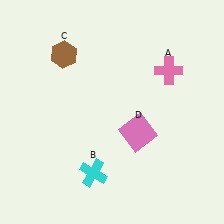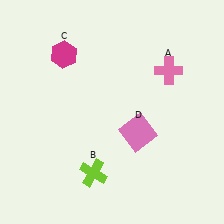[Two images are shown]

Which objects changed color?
B changed from cyan to lime. C changed from brown to magenta.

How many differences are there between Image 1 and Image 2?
There are 2 differences between the two images.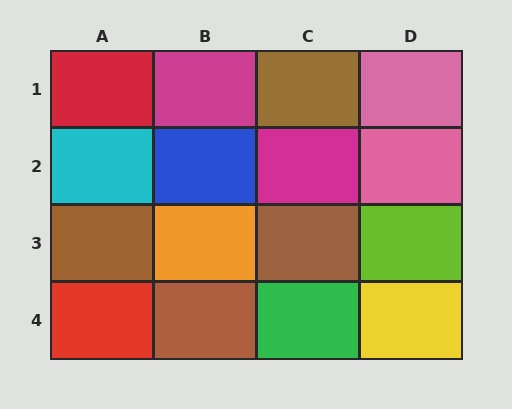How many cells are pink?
2 cells are pink.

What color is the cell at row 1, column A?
Red.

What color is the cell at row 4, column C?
Green.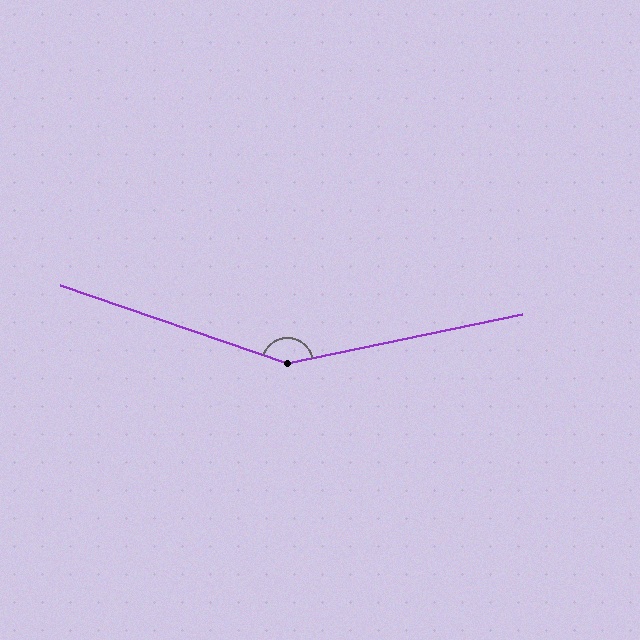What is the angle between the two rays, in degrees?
Approximately 149 degrees.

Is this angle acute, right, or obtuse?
It is obtuse.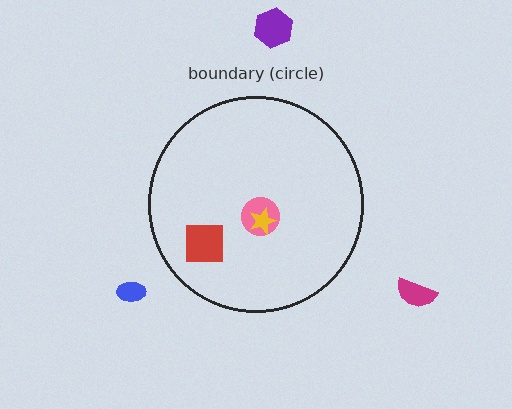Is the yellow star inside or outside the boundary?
Inside.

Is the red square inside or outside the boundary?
Inside.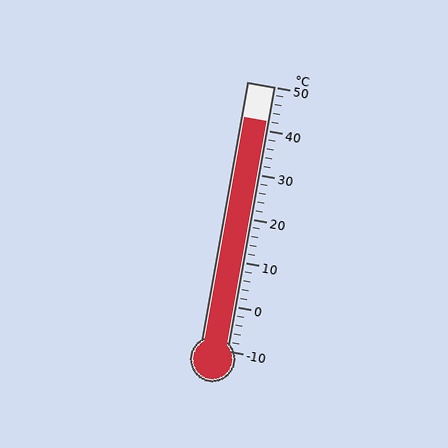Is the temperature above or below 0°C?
The temperature is above 0°C.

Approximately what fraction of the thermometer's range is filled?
The thermometer is filled to approximately 85% of its range.